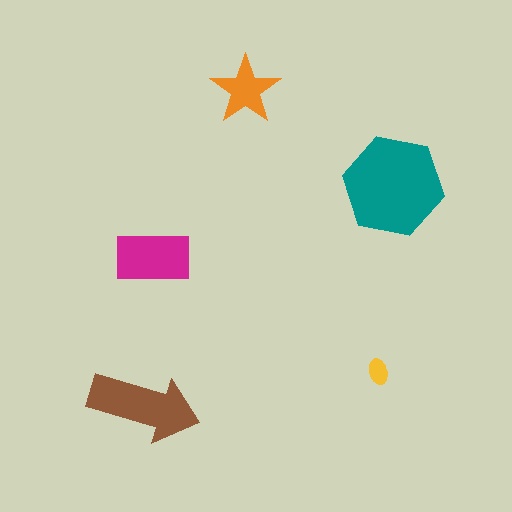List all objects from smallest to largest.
The yellow ellipse, the orange star, the magenta rectangle, the brown arrow, the teal hexagon.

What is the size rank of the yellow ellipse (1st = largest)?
5th.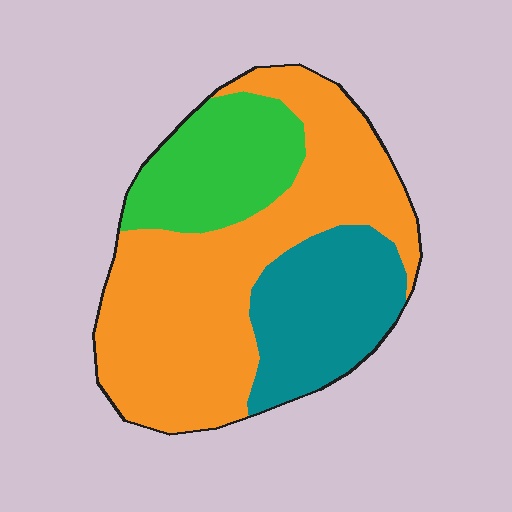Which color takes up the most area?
Orange, at roughly 55%.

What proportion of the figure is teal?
Teal covers about 25% of the figure.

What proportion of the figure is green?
Green takes up about one fifth (1/5) of the figure.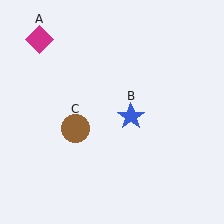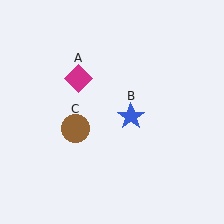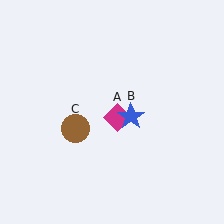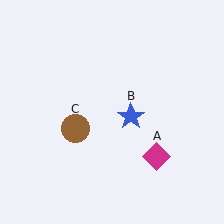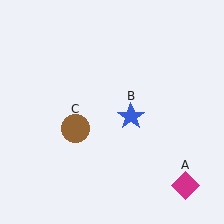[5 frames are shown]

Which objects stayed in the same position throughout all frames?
Blue star (object B) and brown circle (object C) remained stationary.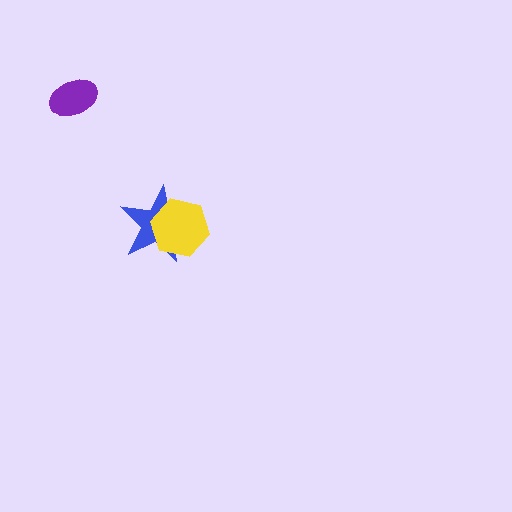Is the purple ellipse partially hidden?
No, no other shape covers it.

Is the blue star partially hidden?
Yes, it is partially covered by another shape.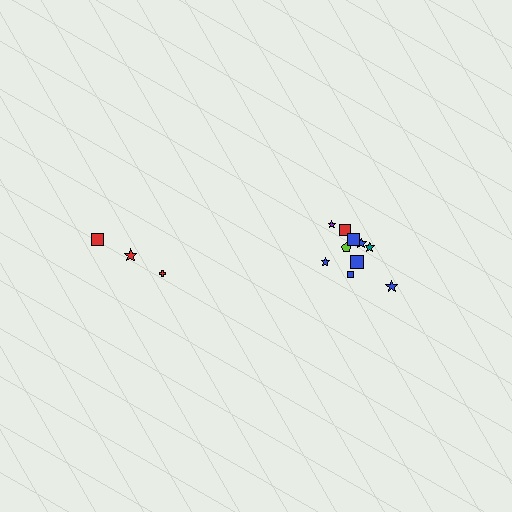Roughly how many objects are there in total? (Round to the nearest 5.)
Roughly 15 objects in total.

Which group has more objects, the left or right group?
The right group.